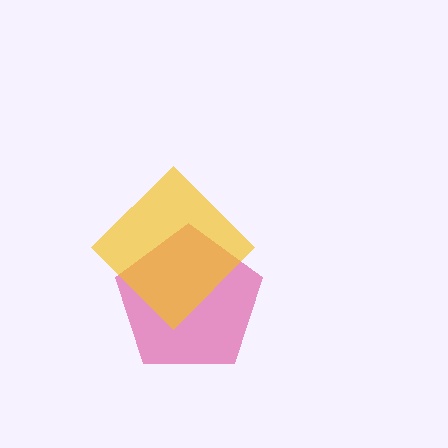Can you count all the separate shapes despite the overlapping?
Yes, there are 2 separate shapes.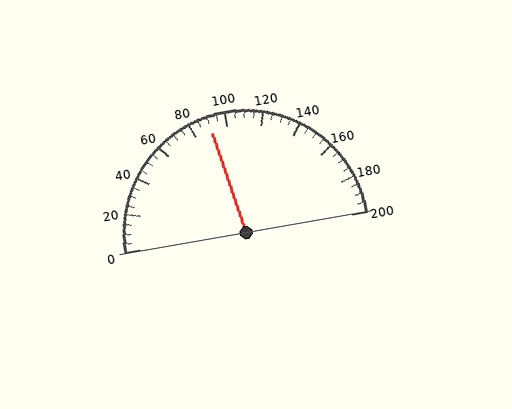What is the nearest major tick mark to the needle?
The nearest major tick mark is 80.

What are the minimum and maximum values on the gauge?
The gauge ranges from 0 to 200.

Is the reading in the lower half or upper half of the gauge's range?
The reading is in the lower half of the range (0 to 200).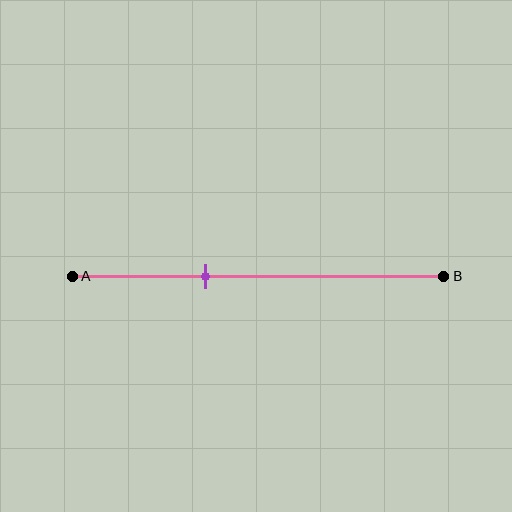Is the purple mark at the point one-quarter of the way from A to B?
No, the mark is at about 35% from A, not at the 25% one-quarter point.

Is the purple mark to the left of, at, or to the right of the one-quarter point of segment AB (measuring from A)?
The purple mark is to the right of the one-quarter point of segment AB.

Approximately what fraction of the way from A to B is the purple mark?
The purple mark is approximately 35% of the way from A to B.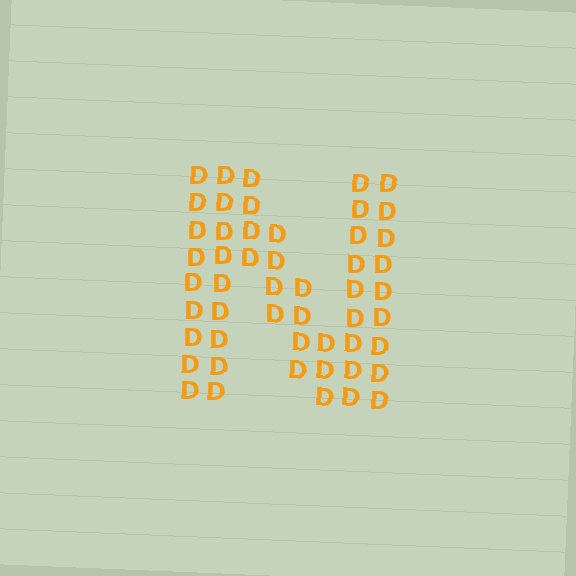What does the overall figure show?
The overall figure shows the letter N.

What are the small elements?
The small elements are letter D's.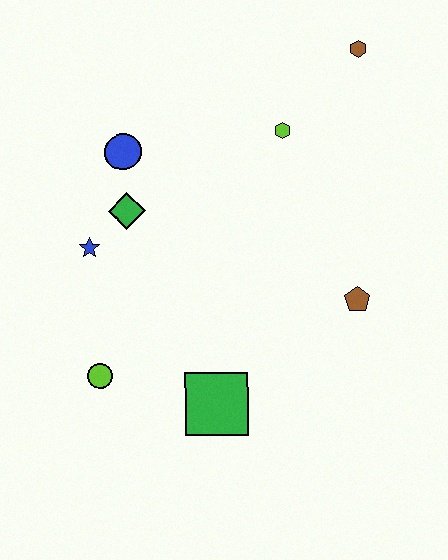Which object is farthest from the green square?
The brown hexagon is farthest from the green square.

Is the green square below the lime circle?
Yes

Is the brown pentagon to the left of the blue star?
No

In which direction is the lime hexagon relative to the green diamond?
The lime hexagon is to the right of the green diamond.